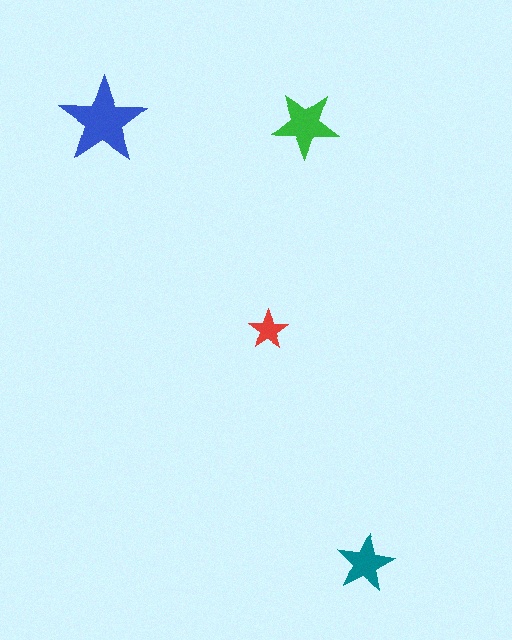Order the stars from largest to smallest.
the blue one, the green one, the teal one, the red one.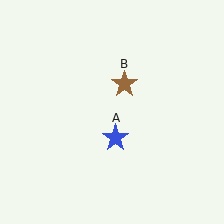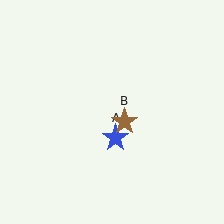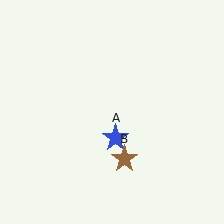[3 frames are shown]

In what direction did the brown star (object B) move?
The brown star (object B) moved down.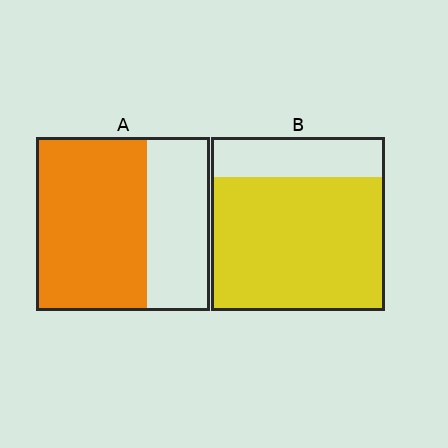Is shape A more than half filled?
Yes.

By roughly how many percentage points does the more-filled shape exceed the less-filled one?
By roughly 15 percentage points (B over A).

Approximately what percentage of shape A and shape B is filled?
A is approximately 65% and B is approximately 75%.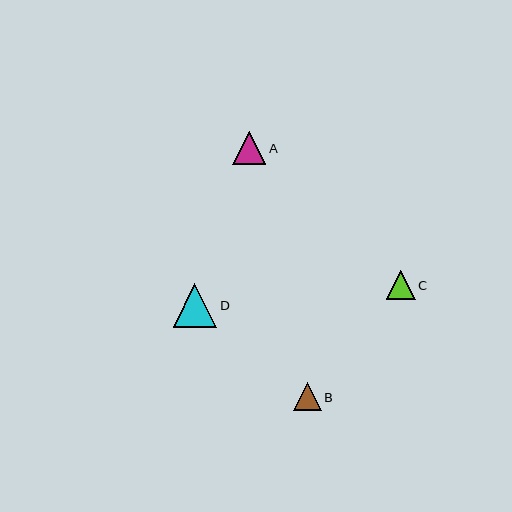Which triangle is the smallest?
Triangle B is the smallest with a size of approximately 28 pixels.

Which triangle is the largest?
Triangle D is the largest with a size of approximately 44 pixels.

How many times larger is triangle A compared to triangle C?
Triangle A is approximately 1.2 times the size of triangle C.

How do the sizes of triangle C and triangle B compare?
Triangle C and triangle B are approximately the same size.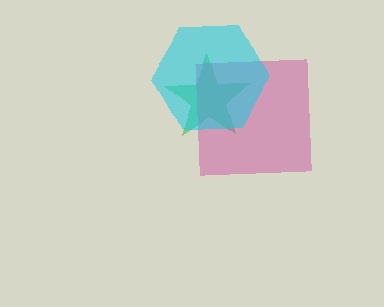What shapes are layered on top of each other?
The layered shapes are: a green star, a magenta square, a cyan hexagon.